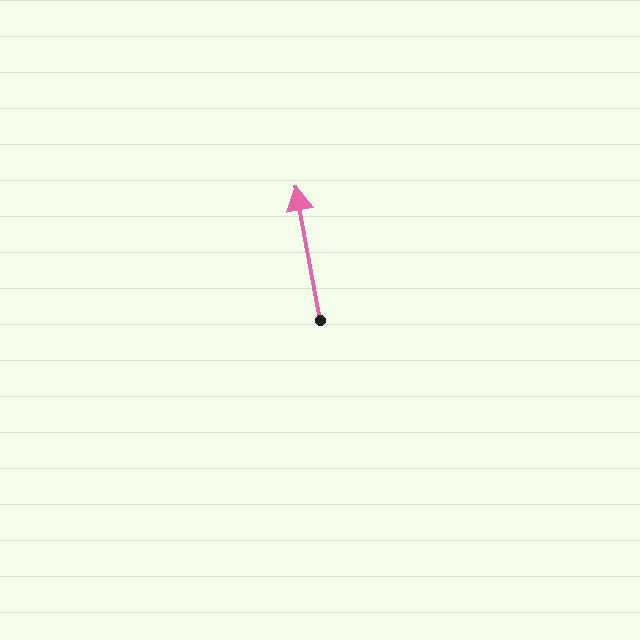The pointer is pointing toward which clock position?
Roughly 12 o'clock.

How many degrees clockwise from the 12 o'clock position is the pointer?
Approximately 350 degrees.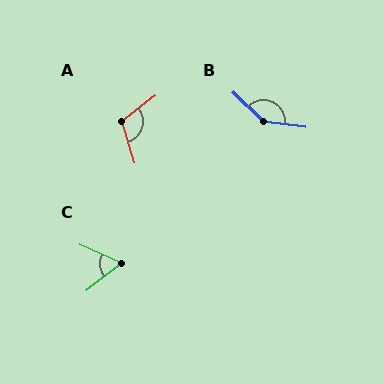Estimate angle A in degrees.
Approximately 110 degrees.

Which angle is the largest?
B, at approximately 143 degrees.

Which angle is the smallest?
C, at approximately 63 degrees.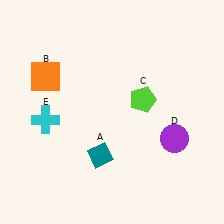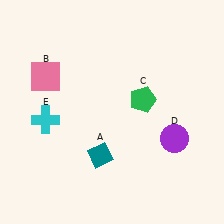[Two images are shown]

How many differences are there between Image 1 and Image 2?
There are 2 differences between the two images.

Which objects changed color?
B changed from orange to pink. C changed from lime to green.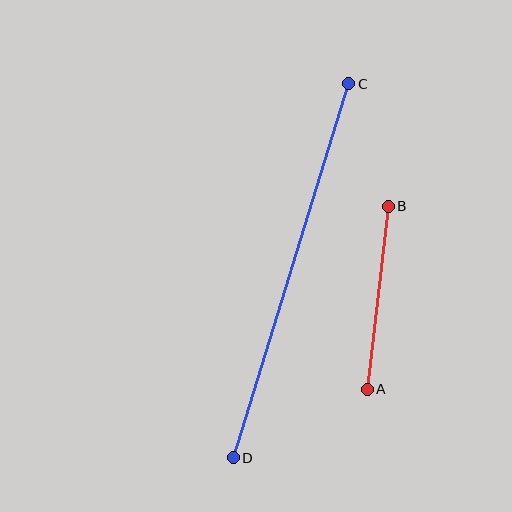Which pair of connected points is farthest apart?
Points C and D are farthest apart.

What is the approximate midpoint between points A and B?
The midpoint is at approximately (378, 298) pixels.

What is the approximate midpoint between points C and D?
The midpoint is at approximately (291, 271) pixels.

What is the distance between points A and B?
The distance is approximately 184 pixels.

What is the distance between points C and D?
The distance is approximately 391 pixels.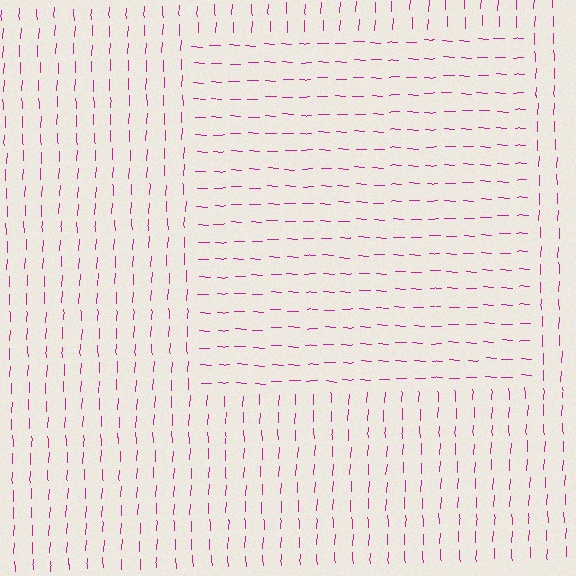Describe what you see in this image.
The image is filled with small magenta line segments. A rectangle region in the image has lines oriented differently from the surrounding lines, creating a visible texture boundary.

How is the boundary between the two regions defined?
The boundary is defined purely by a change in line orientation (approximately 90 degrees difference). All lines are the same color and thickness.